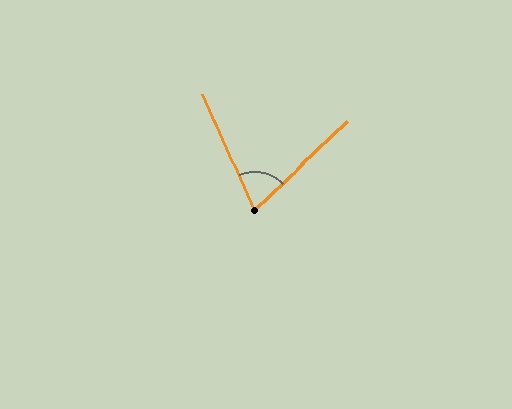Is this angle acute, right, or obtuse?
It is acute.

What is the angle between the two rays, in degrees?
Approximately 70 degrees.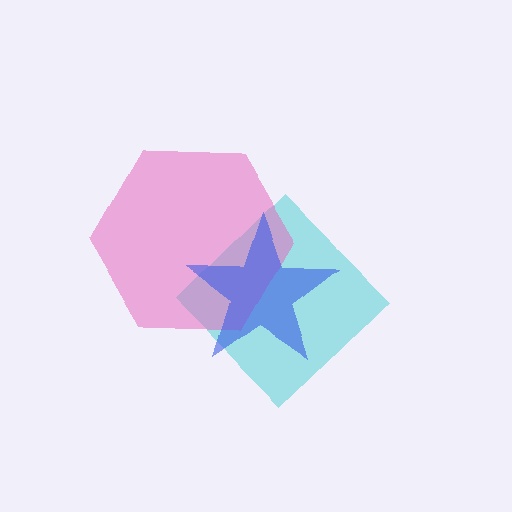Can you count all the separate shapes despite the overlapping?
Yes, there are 3 separate shapes.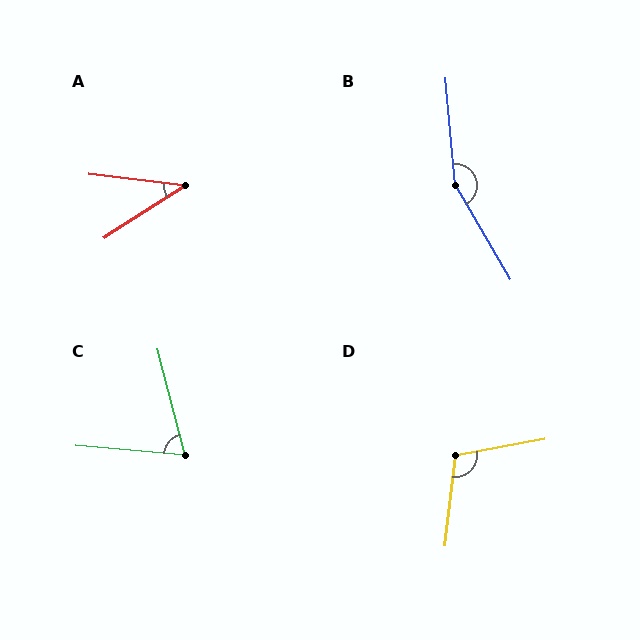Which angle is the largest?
B, at approximately 155 degrees.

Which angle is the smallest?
A, at approximately 40 degrees.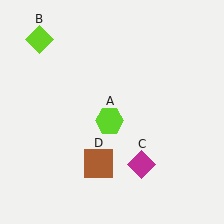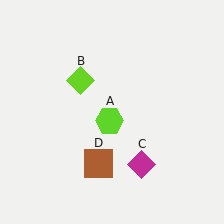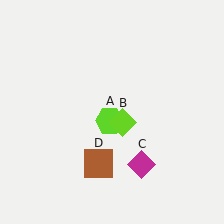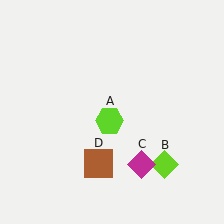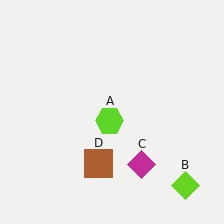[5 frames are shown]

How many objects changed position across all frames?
1 object changed position: lime diamond (object B).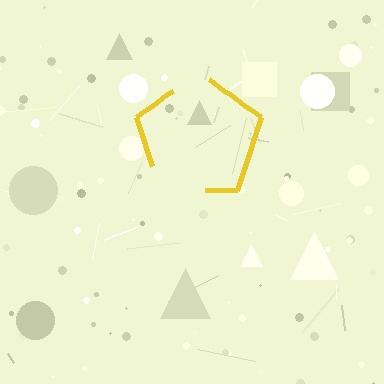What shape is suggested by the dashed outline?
The dashed outline suggests a pentagon.